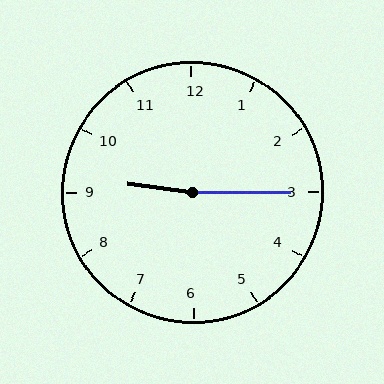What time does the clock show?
9:15.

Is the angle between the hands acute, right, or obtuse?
It is obtuse.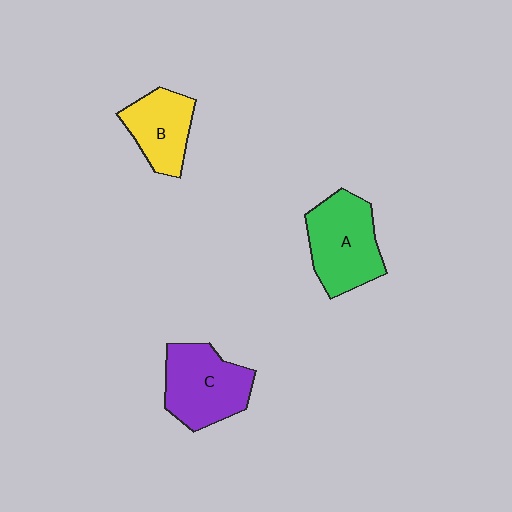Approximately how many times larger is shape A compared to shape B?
Approximately 1.4 times.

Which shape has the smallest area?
Shape B (yellow).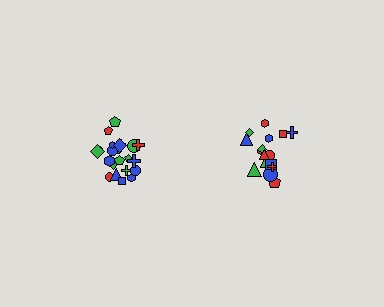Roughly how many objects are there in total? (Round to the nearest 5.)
Roughly 40 objects in total.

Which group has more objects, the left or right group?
The left group.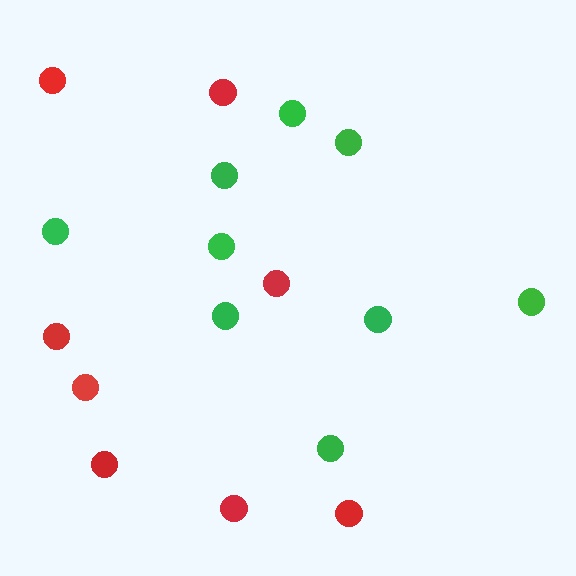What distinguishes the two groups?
There are 2 groups: one group of green circles (9) and one group of red circles (8).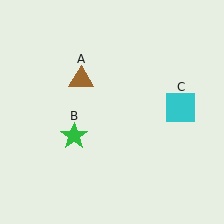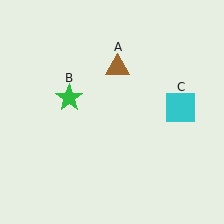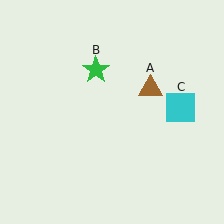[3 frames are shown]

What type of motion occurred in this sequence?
The brown triangle (object A), green star (object B) rotated clockwise around the center of the scene.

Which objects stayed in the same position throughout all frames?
Cyan square (object C) remained stationary.